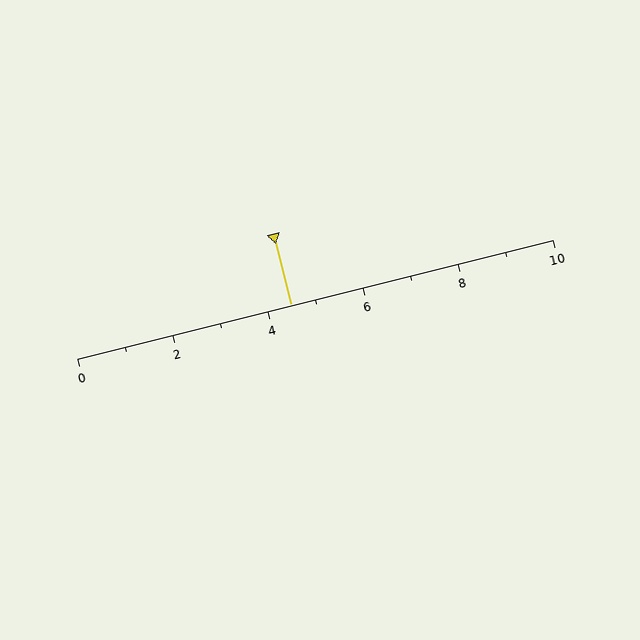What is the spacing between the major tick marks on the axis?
The major ticks are spaced 2 apart.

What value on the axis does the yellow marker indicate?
The marker indicates approximately 4.5.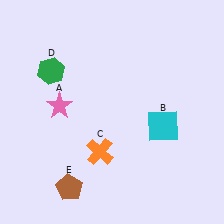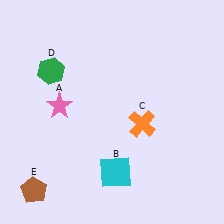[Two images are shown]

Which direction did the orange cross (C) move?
The orange cross (C) moved right.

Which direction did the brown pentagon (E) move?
The brown pentagon (E) moved left.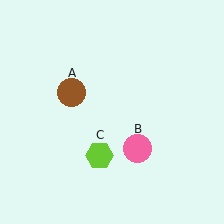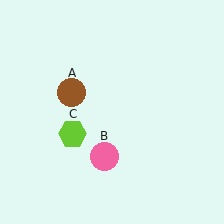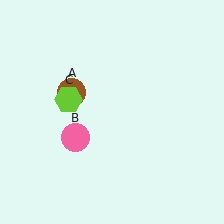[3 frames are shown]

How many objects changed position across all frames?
2 objects changed position: pink circle (object B), lime hexagon (object C).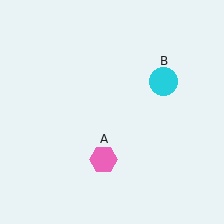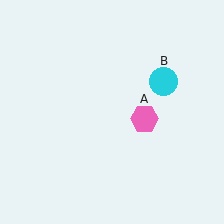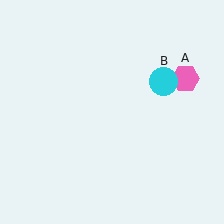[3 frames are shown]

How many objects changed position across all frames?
1 object changed position: pink hexagon (object A).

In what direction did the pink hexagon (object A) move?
The pink hexagon (object A) moved up and to the right.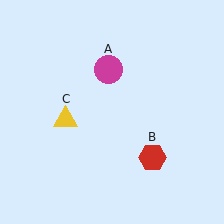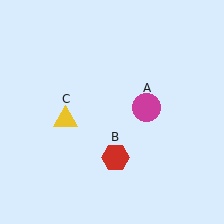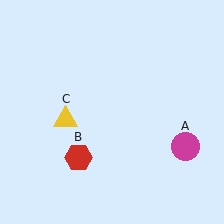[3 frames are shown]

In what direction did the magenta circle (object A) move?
The magenta circle (object A) moved down and to the right.